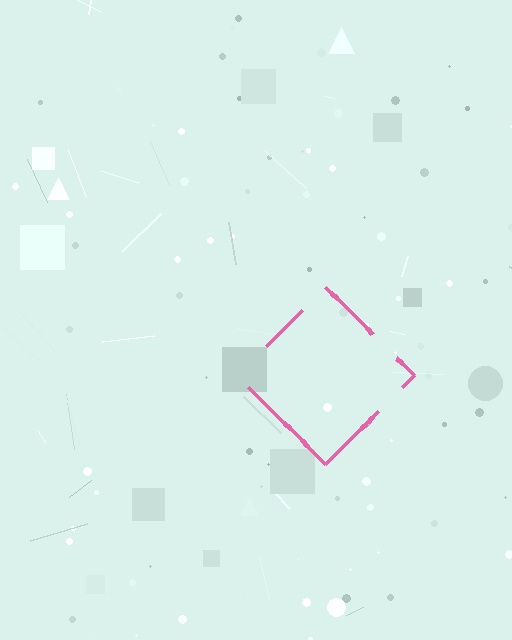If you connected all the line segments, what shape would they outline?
They would outline a diamond.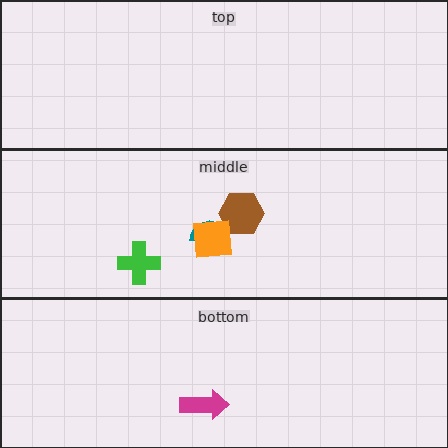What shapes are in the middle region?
The teal semicircle, the green cross, the brown hexagon, the orange square.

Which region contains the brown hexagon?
The middle region.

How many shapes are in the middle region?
4.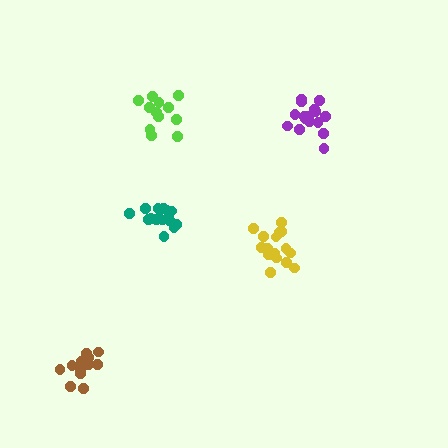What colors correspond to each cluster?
The clusters are colored: teal, brown, lime, purple, yellow.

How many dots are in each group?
Group 1: 18 dots, Group 2: 12 dots, Group 3: 12 dots, Group 4: 16 dots, Group 5: 16 dots (74 total).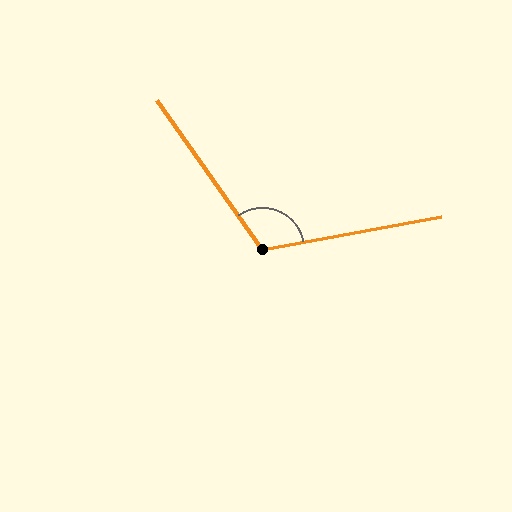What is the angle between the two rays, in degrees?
Approximately 115 degrees.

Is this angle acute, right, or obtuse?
It is obtuse.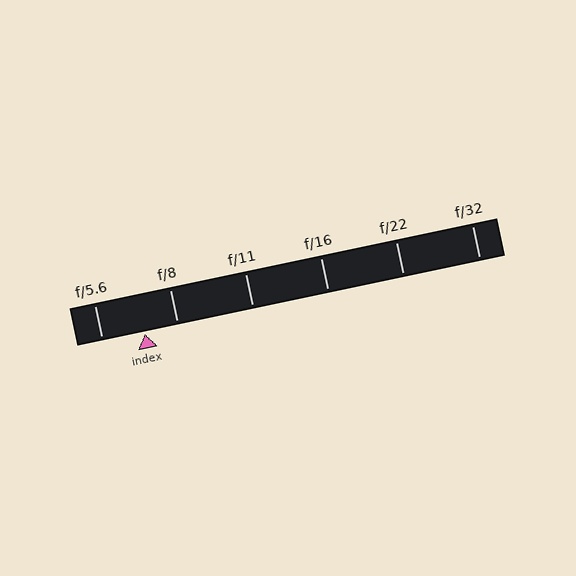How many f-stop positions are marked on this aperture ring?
There are 6 f-stop positions marked.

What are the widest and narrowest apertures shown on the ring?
The widest aperture shown is f/5.6 and the narrowest is f/32.